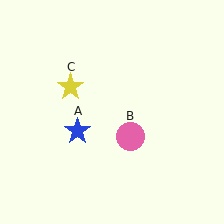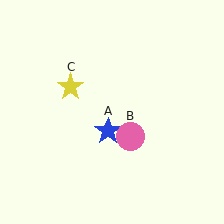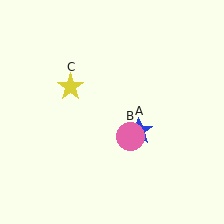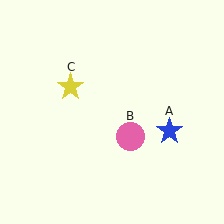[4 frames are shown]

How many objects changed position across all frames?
1 object changed position: blue star (object A).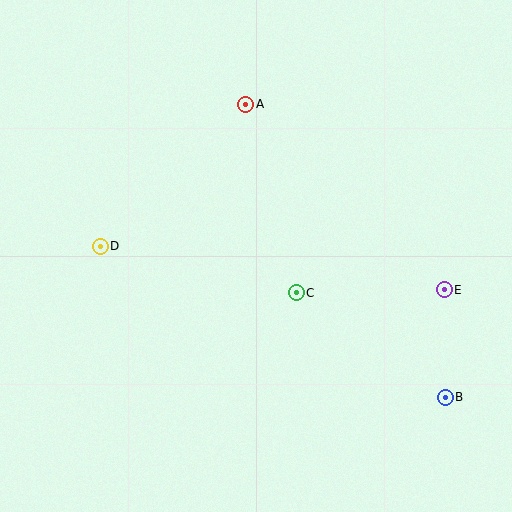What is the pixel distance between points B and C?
The distance between B and C is 182 pixels.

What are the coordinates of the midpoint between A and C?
The midpoint between A and C is at (271, 198).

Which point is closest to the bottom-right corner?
Point B is closest to the bottom-right corner.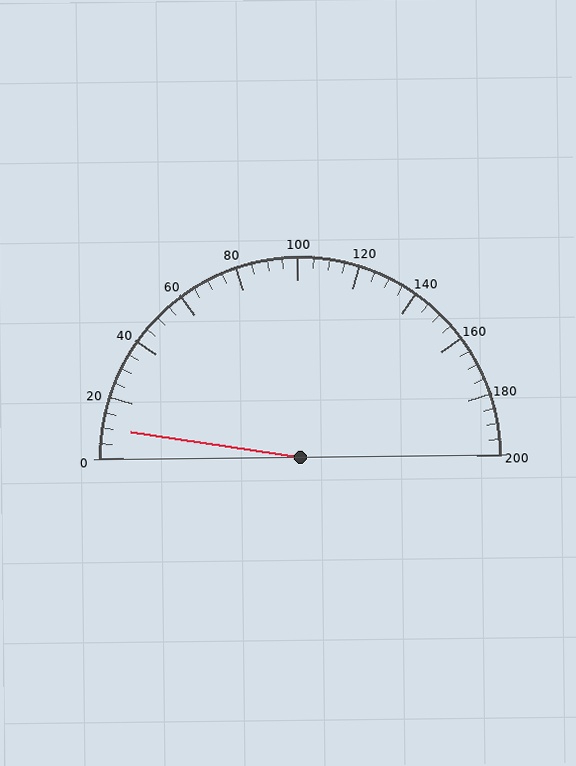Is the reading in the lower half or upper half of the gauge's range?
The reading is in the lower half of the range (0 to 200).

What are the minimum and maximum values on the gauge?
The gauge ranges from 0 to 200.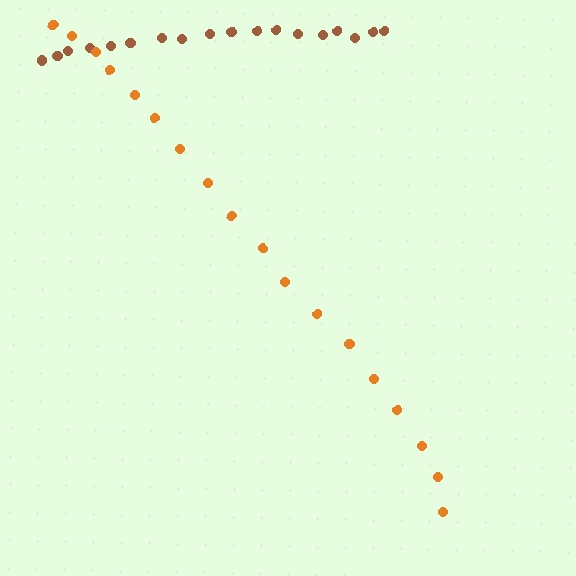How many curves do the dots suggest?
There are 2 distinct paths.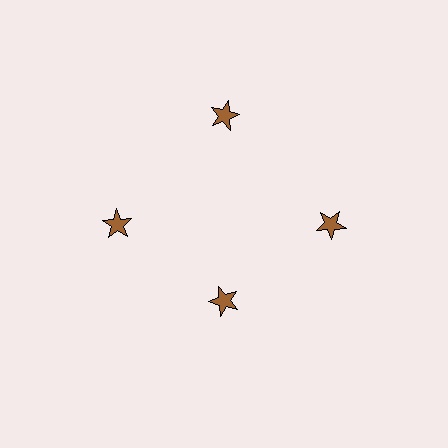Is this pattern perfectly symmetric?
No. The 4 brown stars are arranged in a ring, but one element near the 6 o'clock position is pulled inward toward the center, breaking the 4-fold rotational symmetry.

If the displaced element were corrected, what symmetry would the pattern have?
It would have 4-fold rotational symmetry — the pattern would map onto itself every 90 degrees.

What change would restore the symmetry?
The symmetry would be restored by moving it outward, back onto the ring so that all 4 stars sit at equal angles and equal distance from the center.